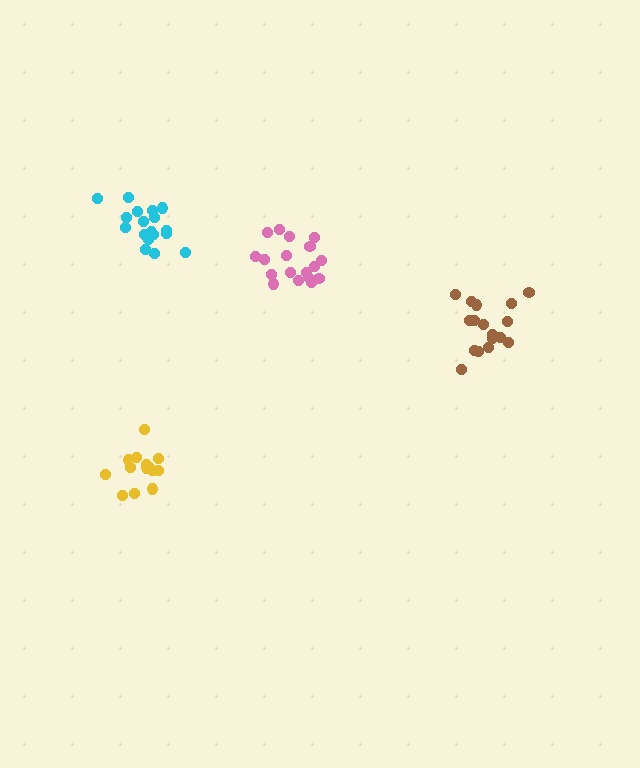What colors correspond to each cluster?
The clusters are colored: pink, brown, cyan, yellow.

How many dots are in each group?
Group 1: 18 dots, Group 2: 18 dots, Group 3: 18 dots, Group 4: 15 dots (69 total).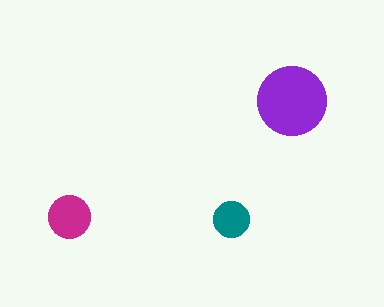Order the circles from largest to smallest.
the purple one, the magenta one, the teal one.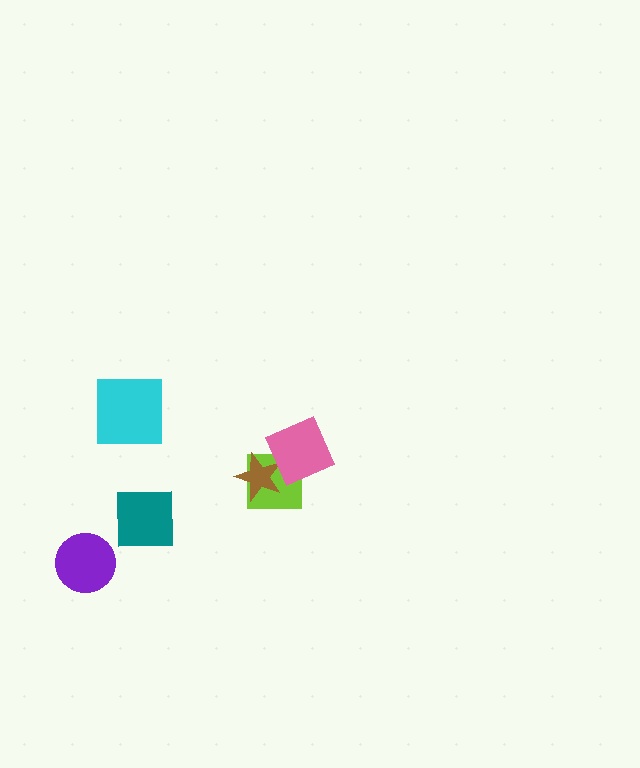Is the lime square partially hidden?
Yes, it is partially covered by another shape.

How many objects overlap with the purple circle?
0 objects overlap with the purple circle.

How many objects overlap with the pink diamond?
2 objects overlap with the pink diamond.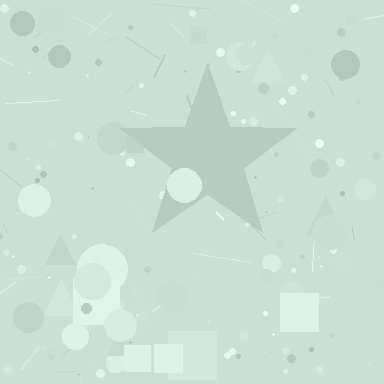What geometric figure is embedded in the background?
A star is embedded in the background.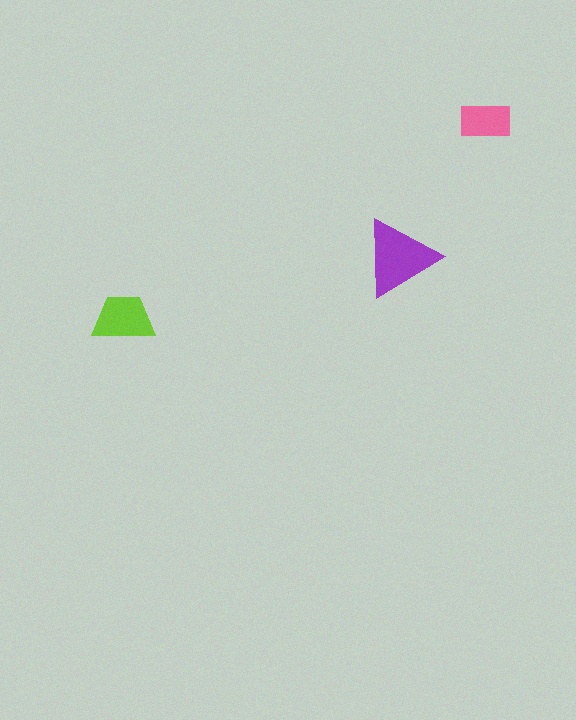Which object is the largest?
The purple triangle.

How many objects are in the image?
There are 3 objects in the image.